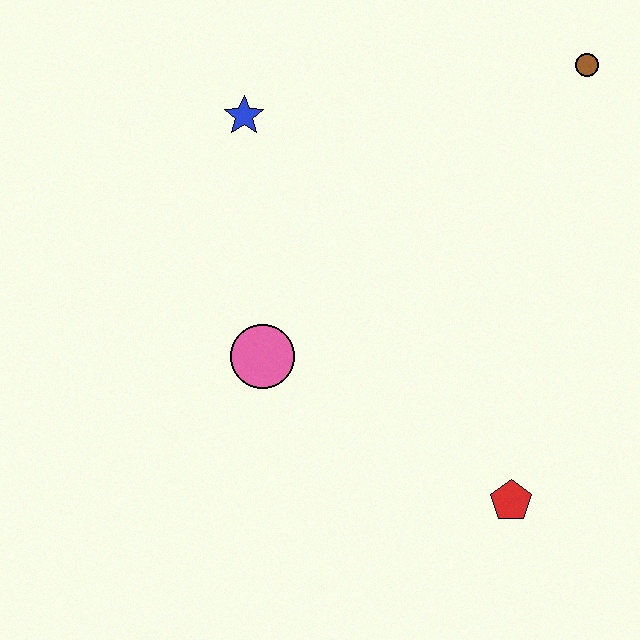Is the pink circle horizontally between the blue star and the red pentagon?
Yes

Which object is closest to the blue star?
The pink circle is closest to the blue star.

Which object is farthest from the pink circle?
The brown circle is farthest from the pink circle.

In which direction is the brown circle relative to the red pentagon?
The brown circle is above the red pentagon.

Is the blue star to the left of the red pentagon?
Yes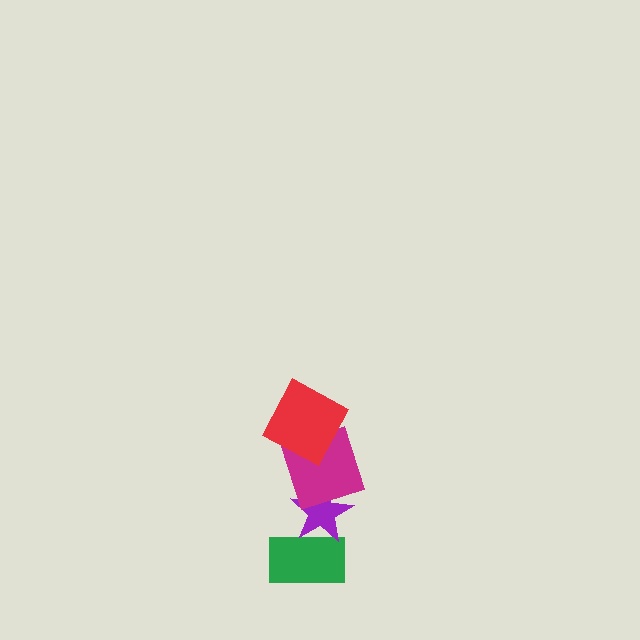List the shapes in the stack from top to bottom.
From top to bottom: the red square, the magenta square, the purple star, the green rectangle.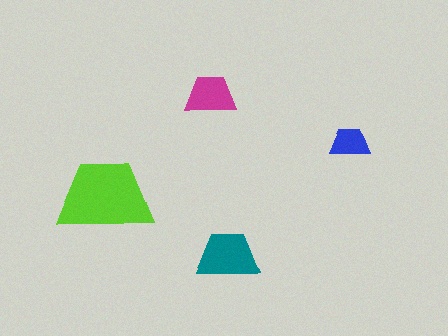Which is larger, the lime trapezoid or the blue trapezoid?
The lime one.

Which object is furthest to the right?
The blue trapezoid is rightmost.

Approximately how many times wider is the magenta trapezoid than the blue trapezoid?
About 1.5 times wider.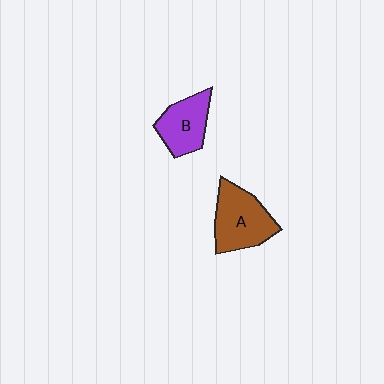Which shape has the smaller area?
Shape B (purple).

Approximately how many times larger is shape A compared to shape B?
Approximately 1.3 times.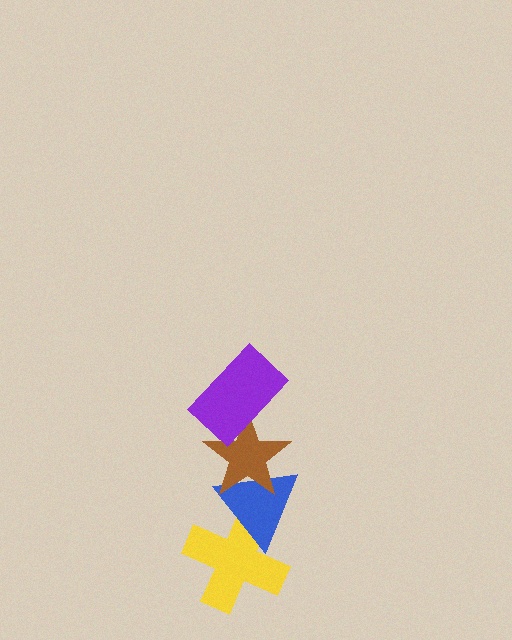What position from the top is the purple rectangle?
The purple rectangle is 1st from the top.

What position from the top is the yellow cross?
The yellow cross is 4th from the top.